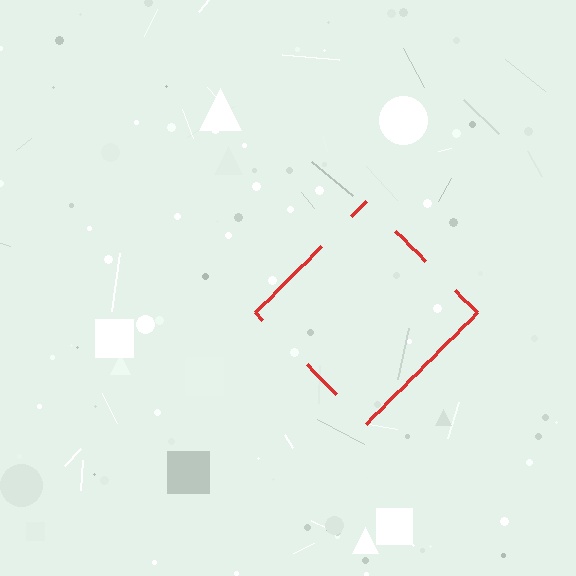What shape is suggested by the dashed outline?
The dashed outline suggests a diamond.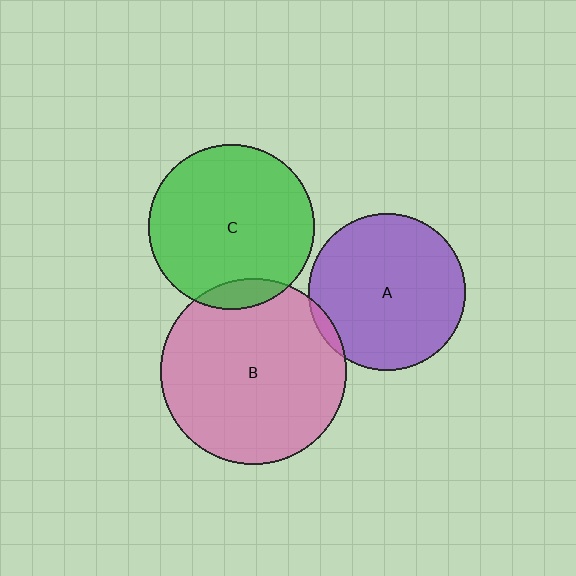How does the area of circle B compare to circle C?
Approximately 1.3 times.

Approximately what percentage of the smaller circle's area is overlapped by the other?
Approximately 10%.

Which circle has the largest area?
Circle B (pink).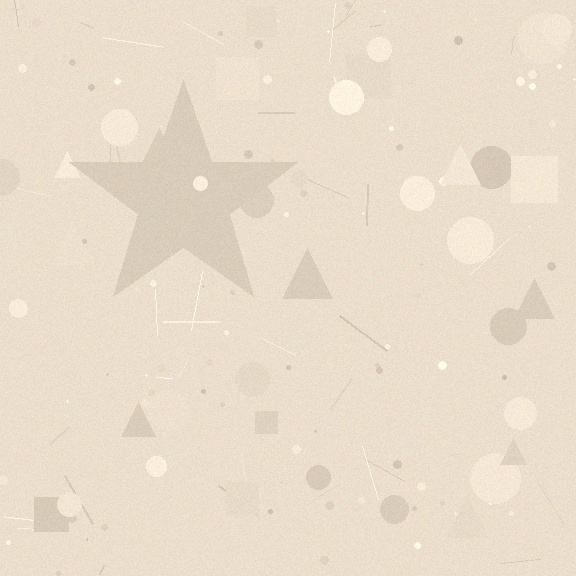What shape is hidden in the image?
A star is hidden in the image.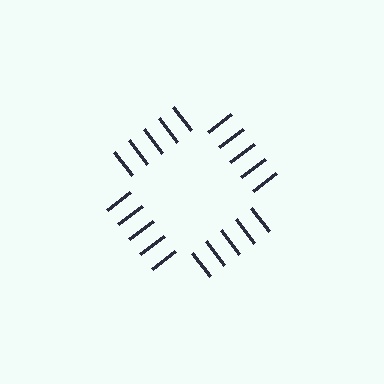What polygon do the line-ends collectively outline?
An illusory square — the line segments terminate on its edges but no continuous stroke is drawn.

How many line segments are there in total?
20 — 5 along each of the 4 edges.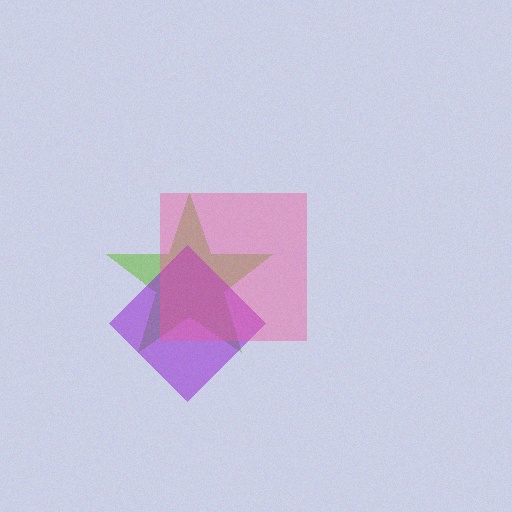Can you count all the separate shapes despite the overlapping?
Yes, there are 3 separate shapes.